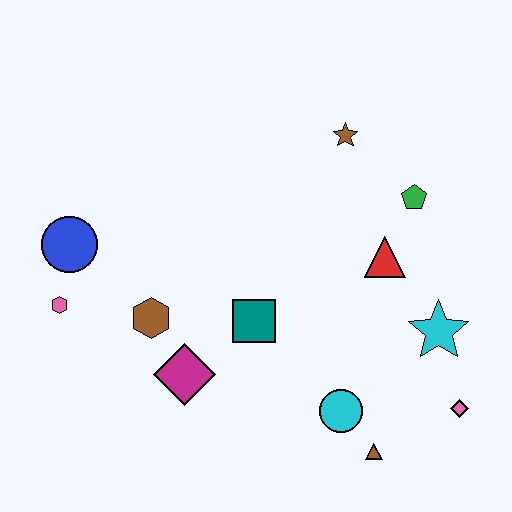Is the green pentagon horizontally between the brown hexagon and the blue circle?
No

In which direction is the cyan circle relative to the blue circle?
The cyan circle is to the right of the blue circle.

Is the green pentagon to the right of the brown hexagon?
Yes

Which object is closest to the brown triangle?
The cyan circle is closest to the brown triangle.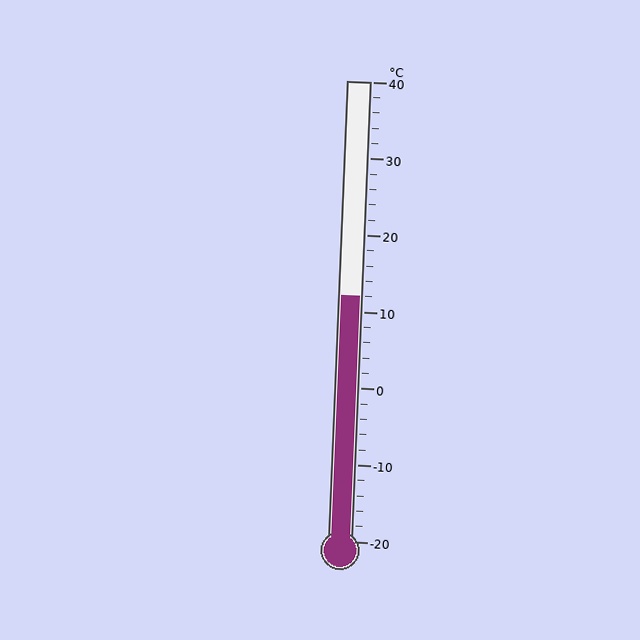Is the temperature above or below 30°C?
The temperature is below 30°C.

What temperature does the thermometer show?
The thermometer shows approximately 12°C.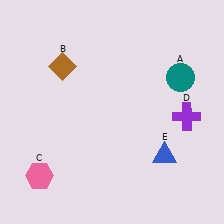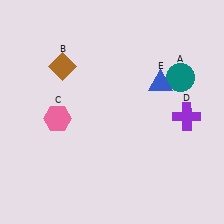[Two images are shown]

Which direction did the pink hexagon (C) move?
The pink hexagon (C) moved up.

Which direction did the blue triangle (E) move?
The blue triangle (E) moved up.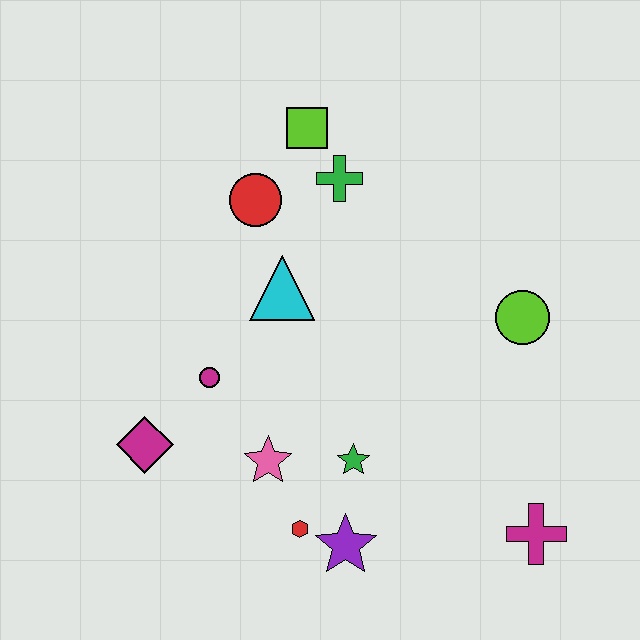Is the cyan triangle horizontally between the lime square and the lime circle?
No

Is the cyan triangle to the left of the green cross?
Yes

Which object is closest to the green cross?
The lime square is closest to the green cross.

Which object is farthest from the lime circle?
The magenta diamond is farthest from the lime circle.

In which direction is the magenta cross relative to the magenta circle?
The magenta cross is to the right of the magenta circle.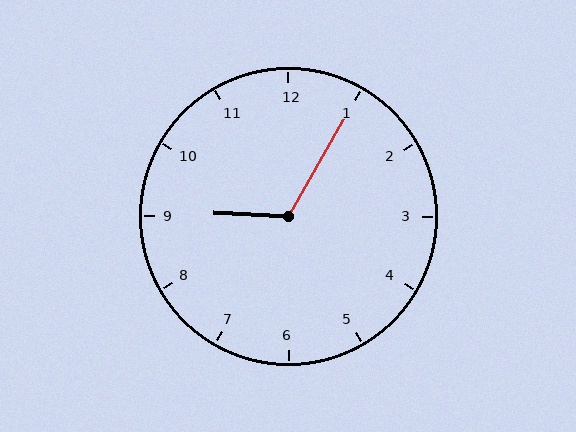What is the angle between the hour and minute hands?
Approximately 118 degrees.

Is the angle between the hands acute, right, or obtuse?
It is obtuse.